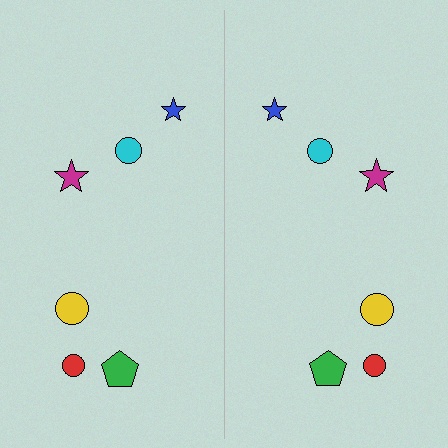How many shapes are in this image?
There are 12 shapes in this image.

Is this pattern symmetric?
Yes, this pattern has bilateral (reflection) symmetry.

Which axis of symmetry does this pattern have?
The pattern has a vertical axis of symmetry running through the center of the image.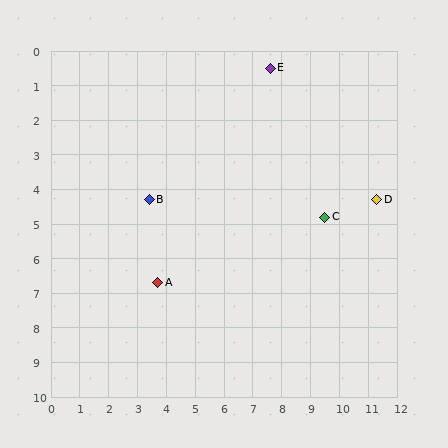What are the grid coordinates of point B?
Point B is at approximately (3.4, 4.3).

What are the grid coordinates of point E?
Point E is at approximately (7.6, 0.5).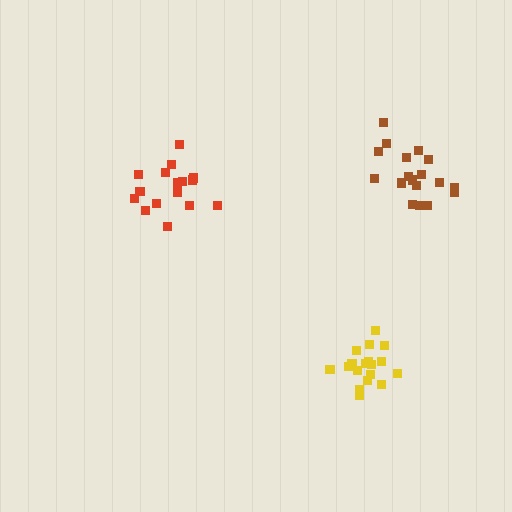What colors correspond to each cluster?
The clusters are colored: red, yellow, brown.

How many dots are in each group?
Group 1: 16 dots, Group 2: 18 dots, Group 3: 18 dots (52 total).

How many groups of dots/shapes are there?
There are 3 groups.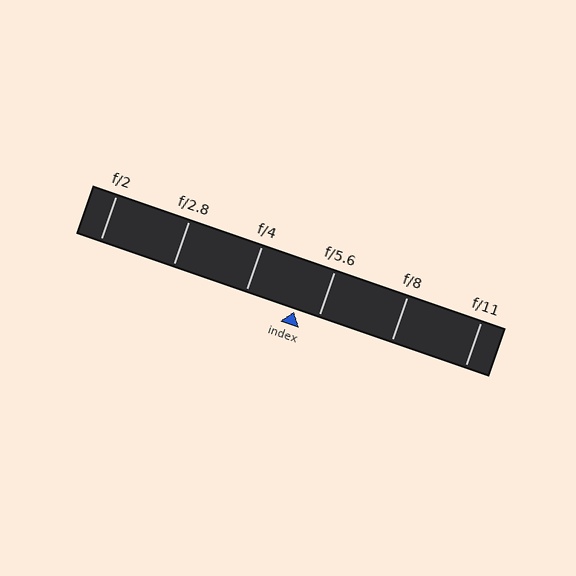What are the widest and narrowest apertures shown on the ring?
The widest aperture shown is f/2 and the narrowest is f/11.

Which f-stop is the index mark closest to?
The index mark is closest to f/5.6.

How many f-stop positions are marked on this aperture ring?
There are 6 f-stop positions marked.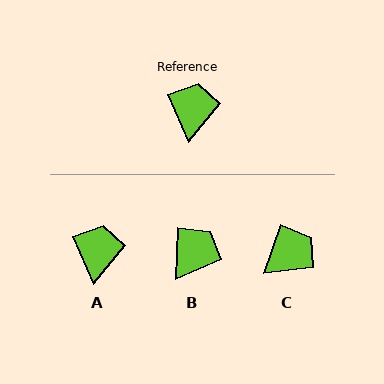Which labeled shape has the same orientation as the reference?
A.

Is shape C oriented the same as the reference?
No, it is off by about 43 degrees.